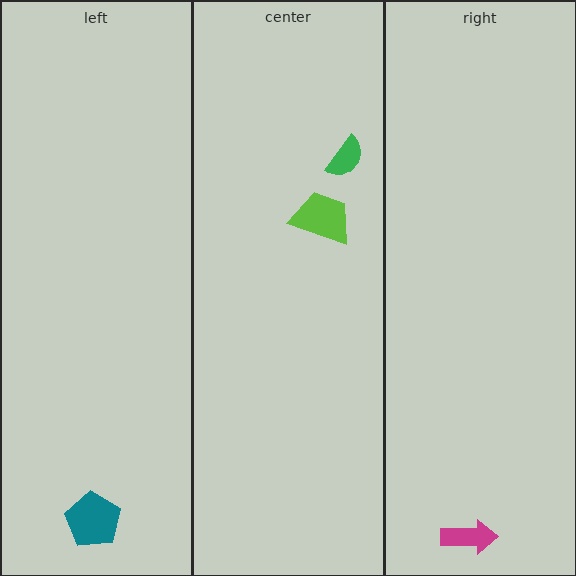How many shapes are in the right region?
1.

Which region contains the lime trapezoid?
The center region.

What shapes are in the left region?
The teal pentagon.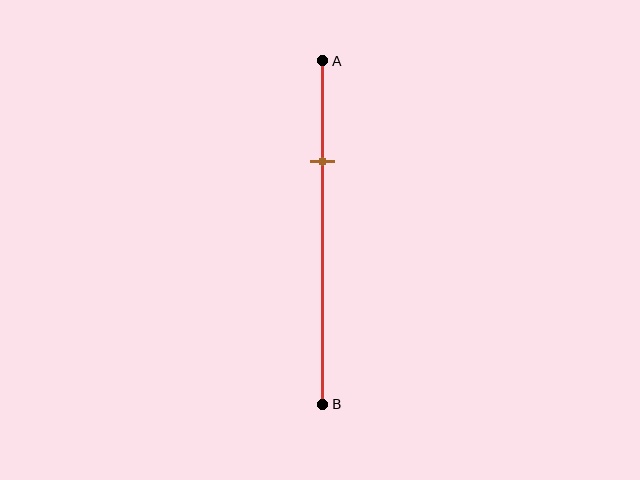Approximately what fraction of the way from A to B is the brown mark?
The brown mark is approximately 30% of the way from A to B.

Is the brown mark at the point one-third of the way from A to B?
No, the mark is at about 30% from A, not at the 33% one-third point.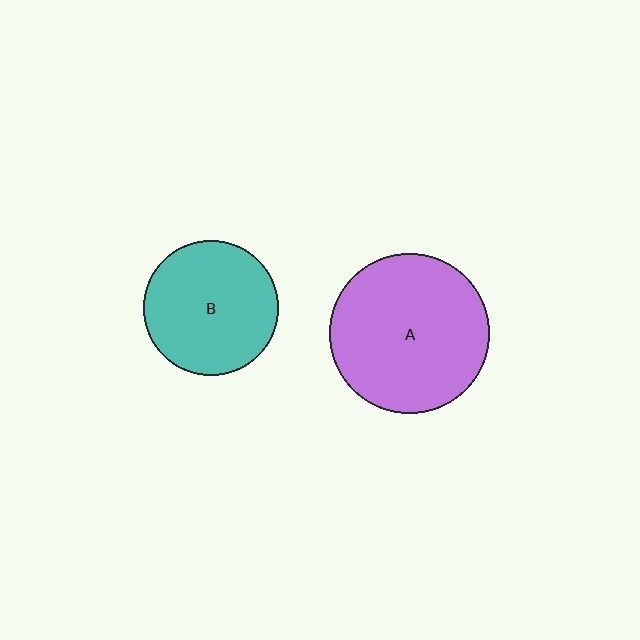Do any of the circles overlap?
No, none of the circles overlap.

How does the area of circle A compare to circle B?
Approximately 1.4 times.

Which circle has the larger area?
Circle A (purple).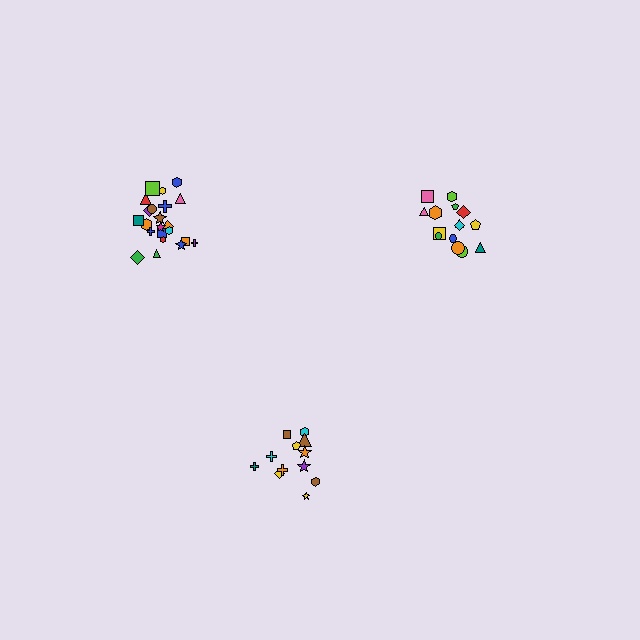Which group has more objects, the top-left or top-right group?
The top-left group.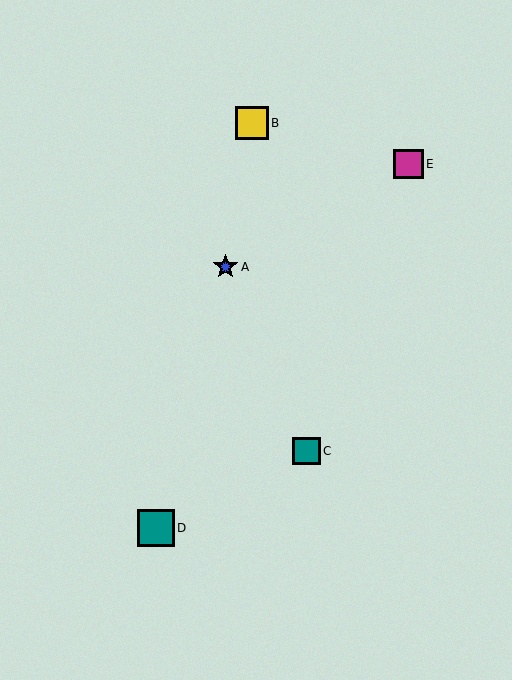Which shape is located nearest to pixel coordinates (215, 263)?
The blue star (labeled A) at (225, 267) is nearest to that location.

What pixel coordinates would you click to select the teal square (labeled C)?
Click at (307, 451) to select the teal square C.